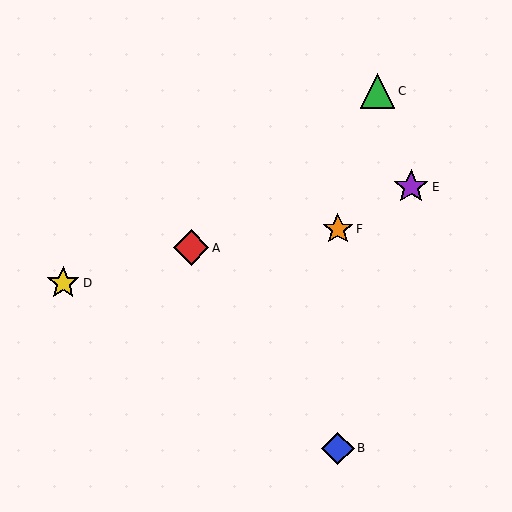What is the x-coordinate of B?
Object B is at x≈338.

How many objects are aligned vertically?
2 objects (B, F) are aligned vertically.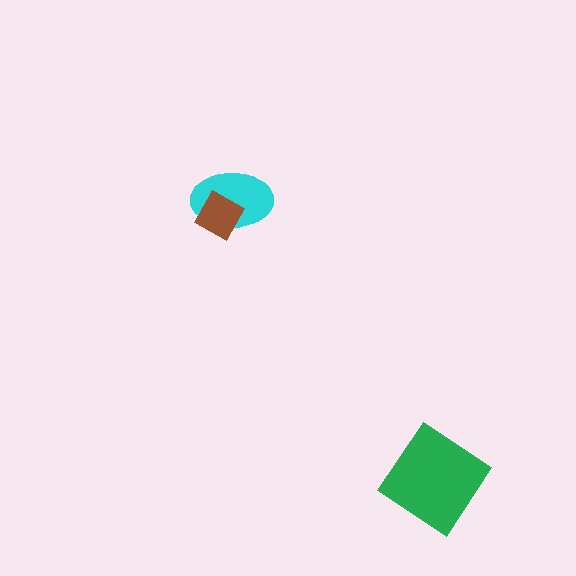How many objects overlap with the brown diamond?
1 object overlaps with the brown diamond.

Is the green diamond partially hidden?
No, no other shape covers it.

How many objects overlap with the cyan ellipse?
1 object overlaps with the cyan ellipse.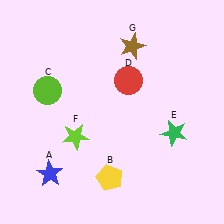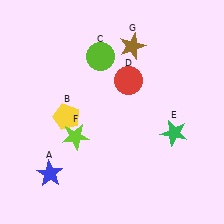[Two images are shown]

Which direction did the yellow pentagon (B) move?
The yellow pentagon (B) moved up.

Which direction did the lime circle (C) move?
The lime circle (C) moved right.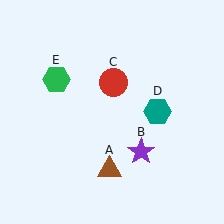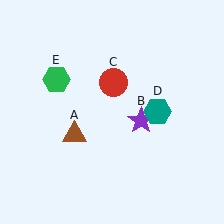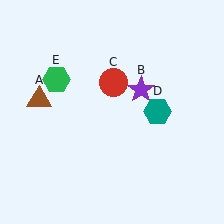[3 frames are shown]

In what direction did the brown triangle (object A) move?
The brown triangle (object A) moved up and to the left.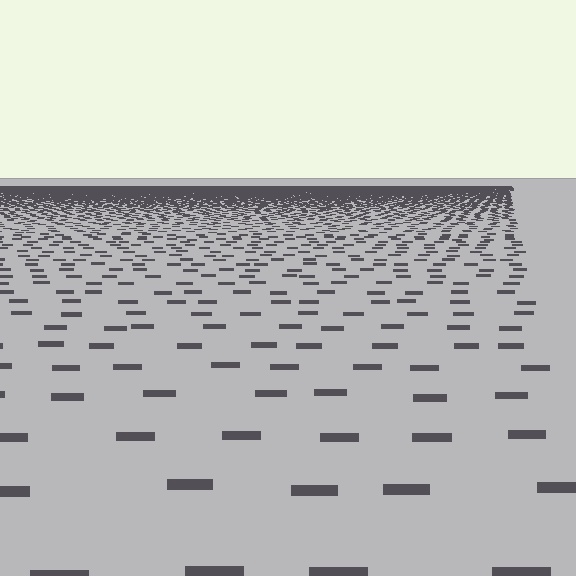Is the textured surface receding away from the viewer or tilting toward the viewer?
The surface is receding away from the viewer. Texture elements get smaller and denser toward the top.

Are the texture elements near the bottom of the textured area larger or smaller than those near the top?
Larger. Near the bottom, elements are closer to the viewer and appear at a bigger on-screen size.